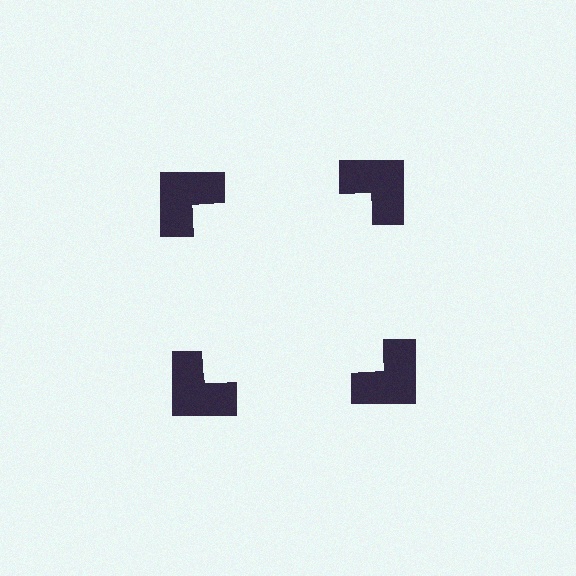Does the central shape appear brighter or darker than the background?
It typically appears slightly brighter than the background, even though no actual brightness change is drawn.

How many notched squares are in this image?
There are 4 — one at each vertex of the illusory square.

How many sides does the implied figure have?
4 sides.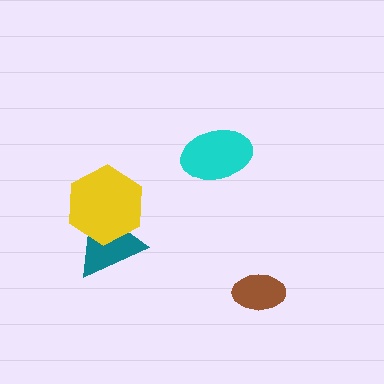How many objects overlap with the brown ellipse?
0 objects overlap with the brown ellipse.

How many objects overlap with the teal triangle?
1 object overlaps with the teal triangle.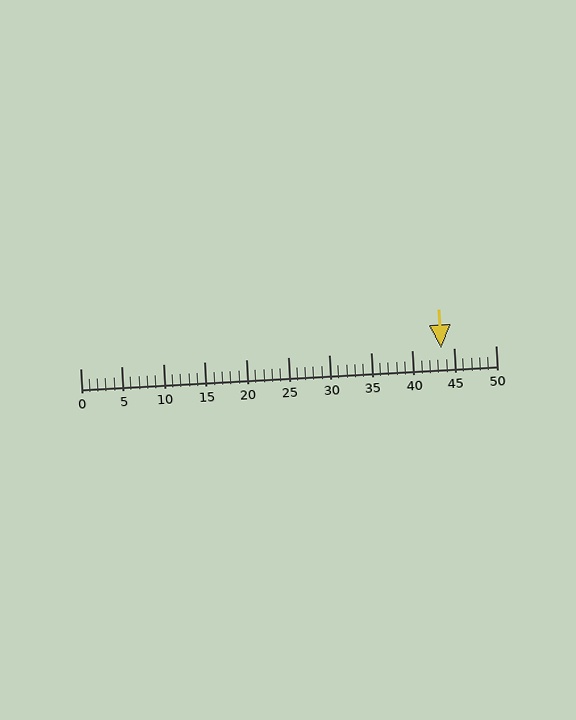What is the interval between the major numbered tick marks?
The major tick marks are spaced 5 units apart.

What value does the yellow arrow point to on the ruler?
The yellow arrow points to approximately 44.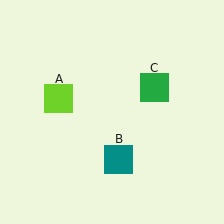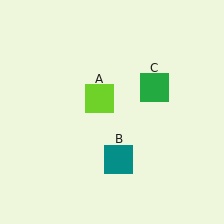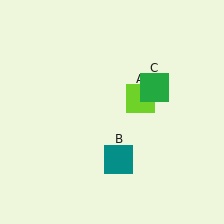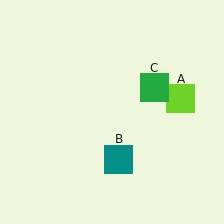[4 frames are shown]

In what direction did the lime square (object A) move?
The lime square (object A) moved right.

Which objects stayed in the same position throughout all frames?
Teal square (object B) and green square (object C) remained stationary.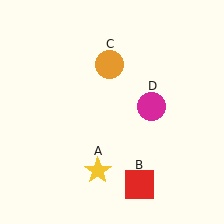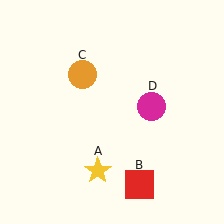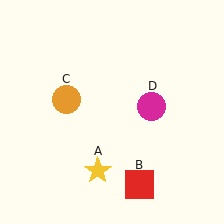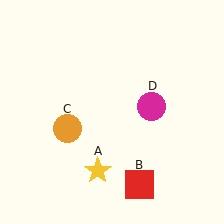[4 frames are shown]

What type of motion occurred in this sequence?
The orange circle (object C) rotated counterclockwise around the center of the scene.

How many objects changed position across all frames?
1 object changed position: orange circle (object C).